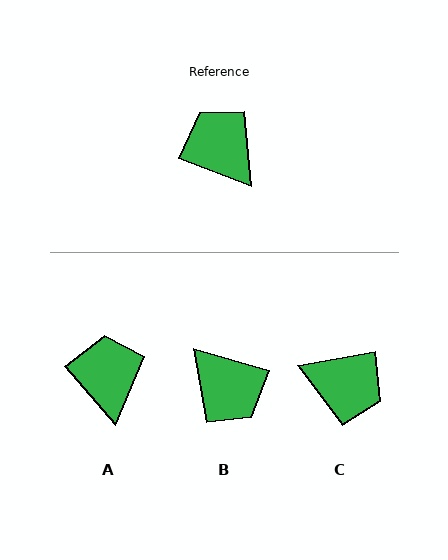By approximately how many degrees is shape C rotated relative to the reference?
Approximately 149 degrees clockwise.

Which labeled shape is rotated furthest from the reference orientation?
B, about 175 degrees away.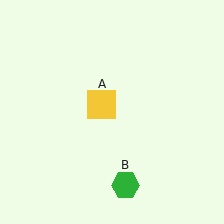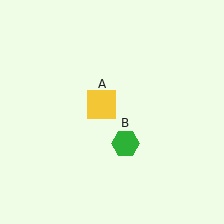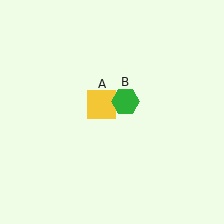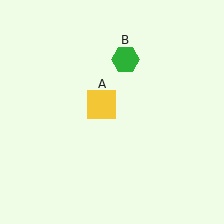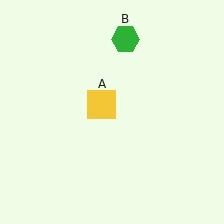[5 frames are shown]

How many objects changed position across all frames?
1 object changed position: green hexagon (object B).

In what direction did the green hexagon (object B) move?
The green hexagon (object B) moved up.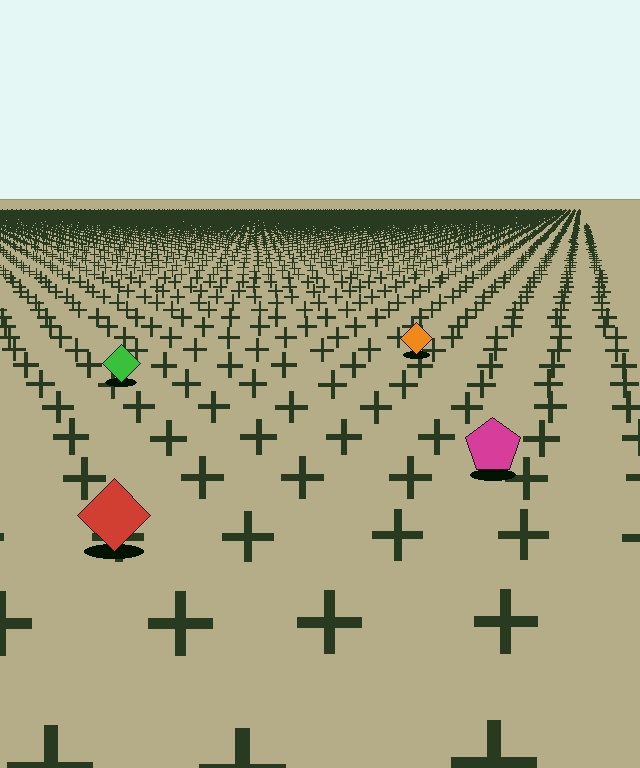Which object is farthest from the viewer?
The orange diamond is farthest from the viewer. It appears smaller and the ground texture around it is denser.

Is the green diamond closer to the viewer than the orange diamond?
Yes. The green diamond is closer — you can tell from the texture gradient: the ground texture is coarser near it.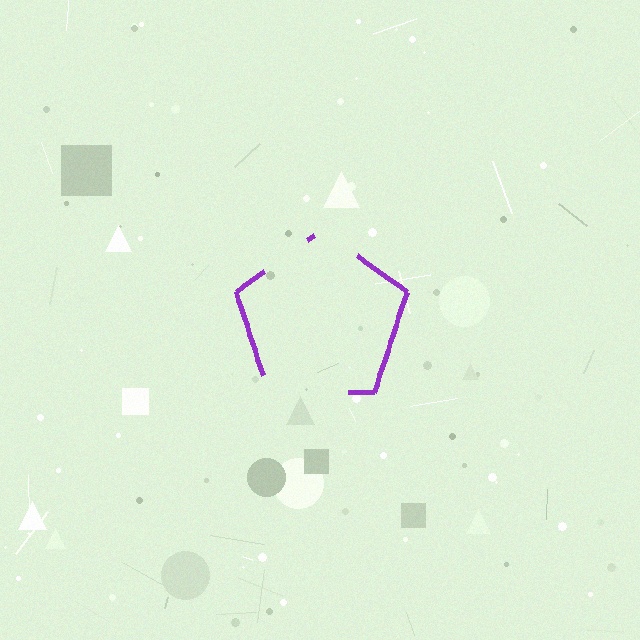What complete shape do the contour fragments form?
The contour fragments form a pentagon.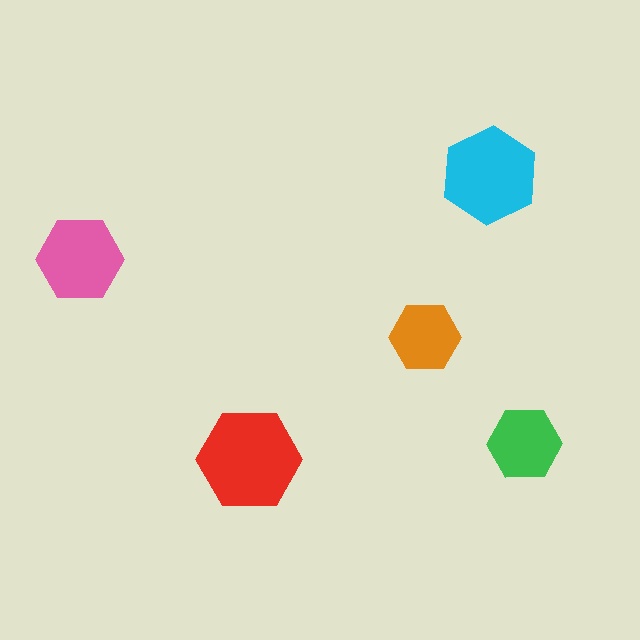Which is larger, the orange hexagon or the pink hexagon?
The pink one.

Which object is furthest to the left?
The pink hexagon is leftmost.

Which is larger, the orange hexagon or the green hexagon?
The green one.